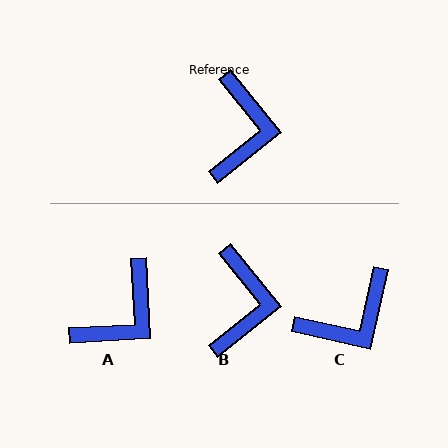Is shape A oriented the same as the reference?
No, it is off by about 36 degrees.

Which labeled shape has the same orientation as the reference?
B.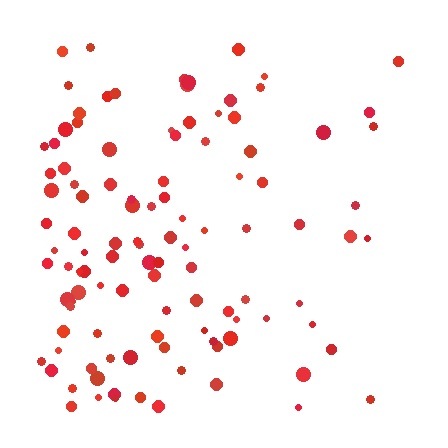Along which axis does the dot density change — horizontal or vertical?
Horizontal.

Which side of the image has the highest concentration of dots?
The left.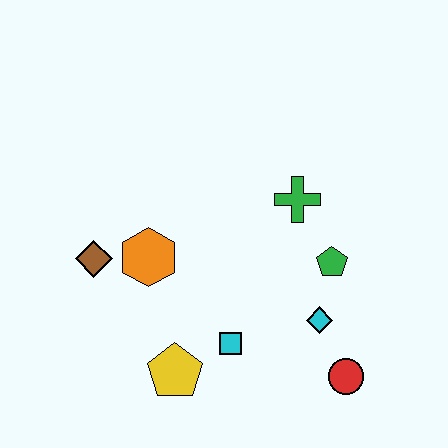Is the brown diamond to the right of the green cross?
No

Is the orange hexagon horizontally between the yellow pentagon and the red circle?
No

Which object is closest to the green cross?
The green pentagon is closest to the green cross.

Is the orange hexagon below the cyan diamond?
No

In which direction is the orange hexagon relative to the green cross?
The orange hexagon is to the left of the green cross.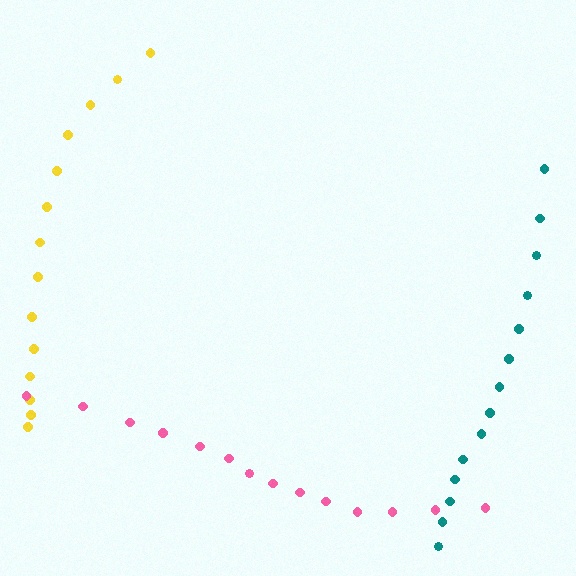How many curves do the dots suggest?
There are 3 distinct paths.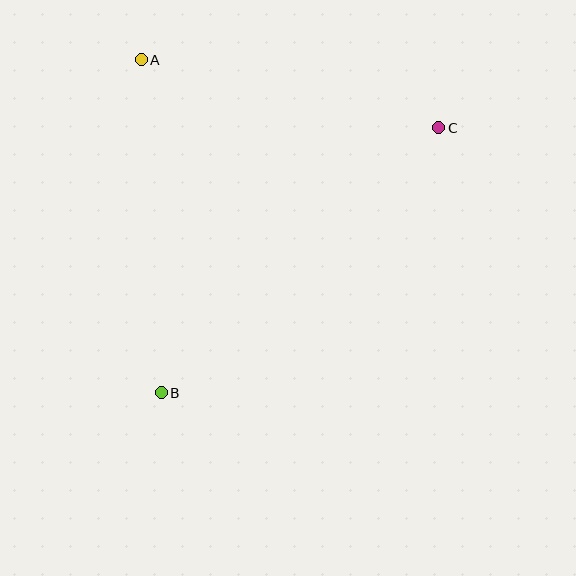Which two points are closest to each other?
Points A and C are closest to each other.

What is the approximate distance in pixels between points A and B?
The distance between A and B is approximately 333 pixels.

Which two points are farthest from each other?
Points B and C are farthest from each other.